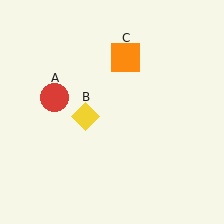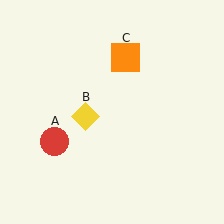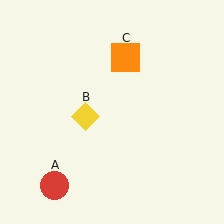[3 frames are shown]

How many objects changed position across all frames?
1 object changed position: red circle (object A).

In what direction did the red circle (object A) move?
The red circle (object A) moved down.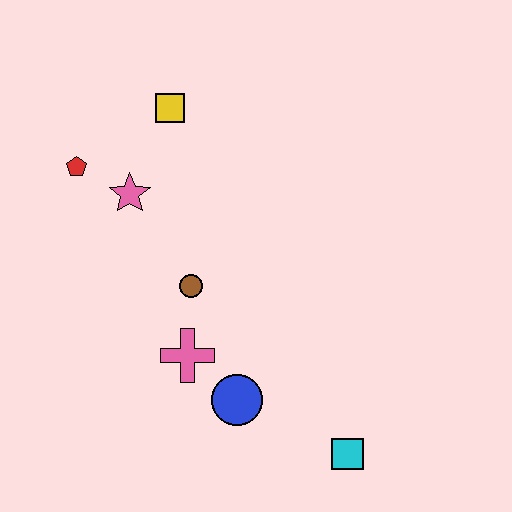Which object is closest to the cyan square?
The blue circle is closest to the cyan square.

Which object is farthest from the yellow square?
The cyan square is farthest from the yellow square.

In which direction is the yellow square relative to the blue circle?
The yellow square is above the blue circle.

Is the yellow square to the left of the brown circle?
Yes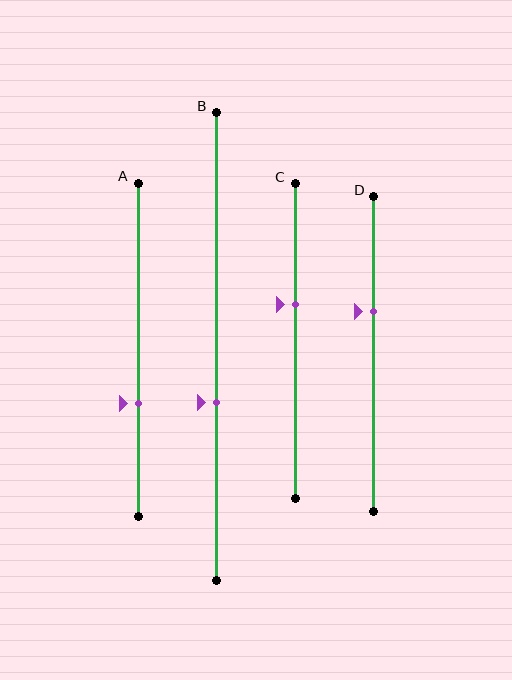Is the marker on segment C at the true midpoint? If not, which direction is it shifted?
No, the marker on segment C is shifted upward by about 12% of the segment length.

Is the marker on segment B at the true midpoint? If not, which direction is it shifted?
No, the marker on segment B is shifted downward by about 12% of the segment length.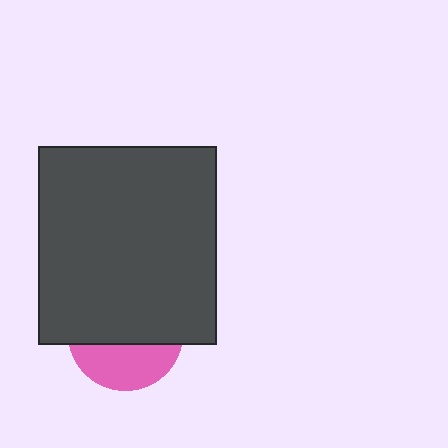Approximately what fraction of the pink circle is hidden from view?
Roughly 63% of the pink circle is hidden behind the dark gray rectangle.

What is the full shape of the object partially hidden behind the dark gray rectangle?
The partially hidden object is a pink circle.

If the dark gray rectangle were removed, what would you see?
You would see the complete pink circle.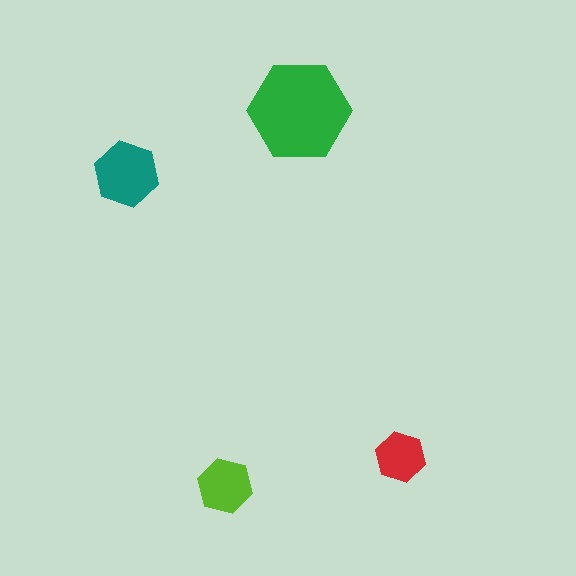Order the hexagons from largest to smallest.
the green one, the teal one, the lime one, the red one.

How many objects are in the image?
There are 4 objects in the image.